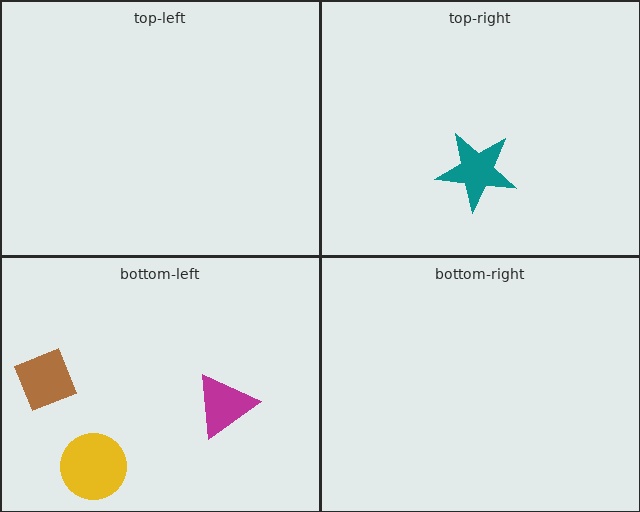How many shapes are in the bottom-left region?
3.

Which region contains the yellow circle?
The bottom-left region.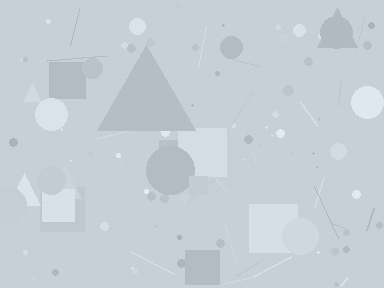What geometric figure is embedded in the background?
A triangle is embedded in the background.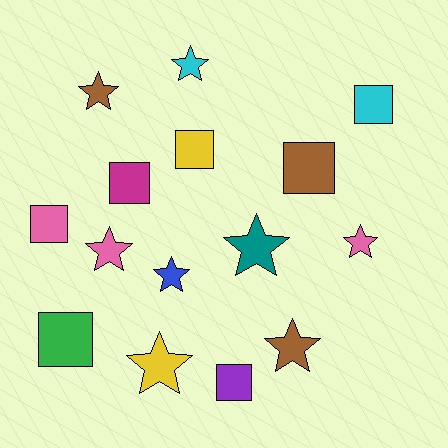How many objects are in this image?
There are 15 objects.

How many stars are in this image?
There are 8 stars.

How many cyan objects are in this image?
There are 2 cyan objects.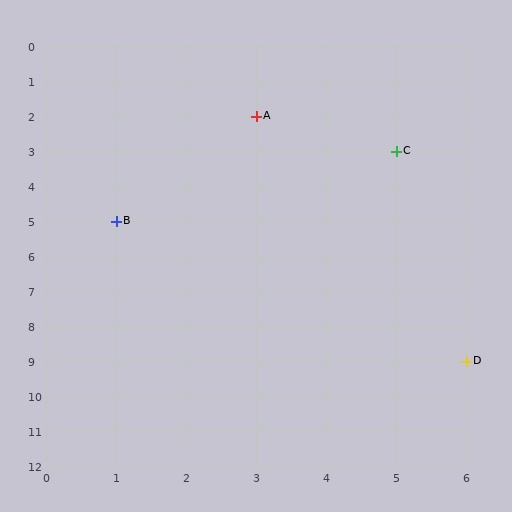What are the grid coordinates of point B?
Point B is at grid coordinates (1, 5).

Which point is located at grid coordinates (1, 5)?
Point B is at (1, 5).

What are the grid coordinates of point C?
Point C is at grid coordinates (5, 3).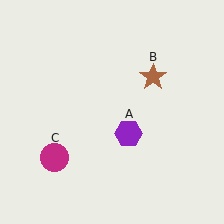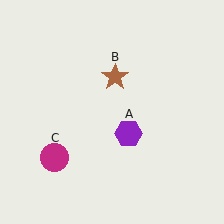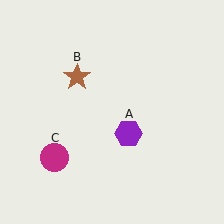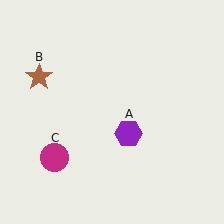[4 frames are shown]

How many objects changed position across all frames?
1 object changed position: brown star (object B).